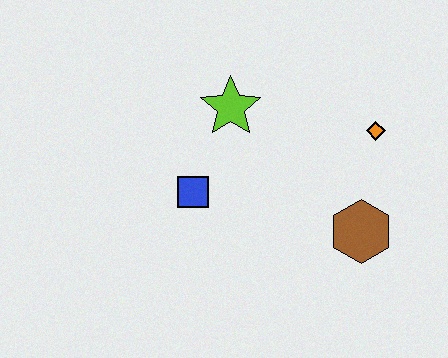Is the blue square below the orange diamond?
Yes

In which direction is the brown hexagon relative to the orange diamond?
The brown hexagon is below the orange diamond.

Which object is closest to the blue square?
The lime star is closest to the blue square.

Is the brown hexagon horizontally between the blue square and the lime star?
No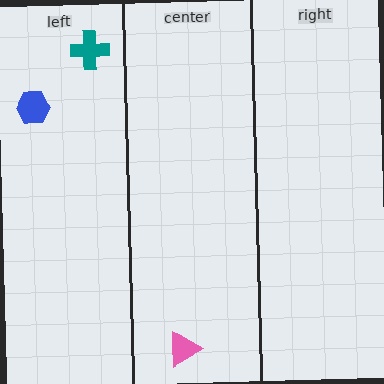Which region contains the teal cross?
The left region.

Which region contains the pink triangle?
The center region.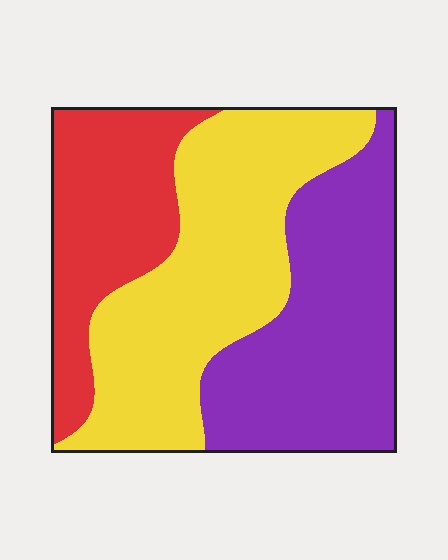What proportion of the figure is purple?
Purple covers 35% of the figure.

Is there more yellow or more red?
Yellow.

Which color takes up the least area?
Red, at roughly 25%.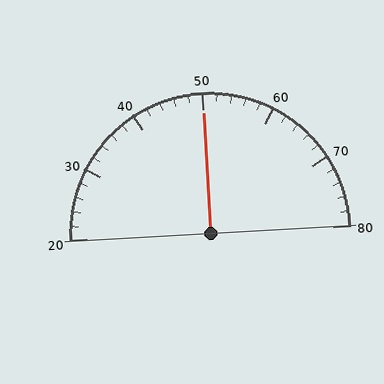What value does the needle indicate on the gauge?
The needle indicates approximately 50.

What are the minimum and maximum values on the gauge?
The gauge ranges from 20 to 80.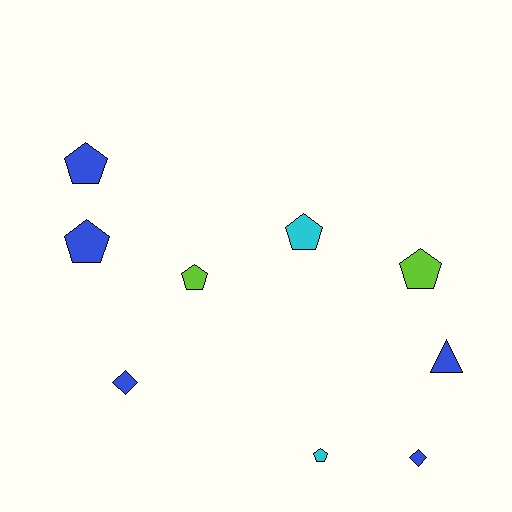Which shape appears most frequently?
Pentagon, with 6 objects.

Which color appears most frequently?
Blue, with 5 objects.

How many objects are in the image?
There are 9 objects.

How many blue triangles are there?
There is 1 blue triangle.